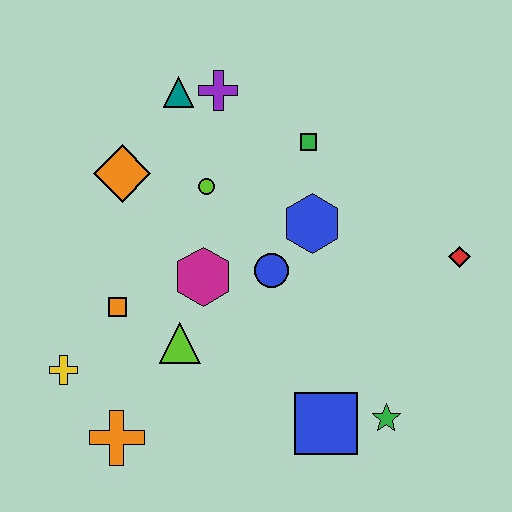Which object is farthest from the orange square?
The red diamond is farthest from the orange square.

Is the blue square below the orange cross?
No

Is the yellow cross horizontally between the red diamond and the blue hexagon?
No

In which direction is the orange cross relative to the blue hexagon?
The orange cross is below the blue hexagon.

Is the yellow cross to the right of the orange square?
No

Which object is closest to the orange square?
The lime triangle is closest to the orange square.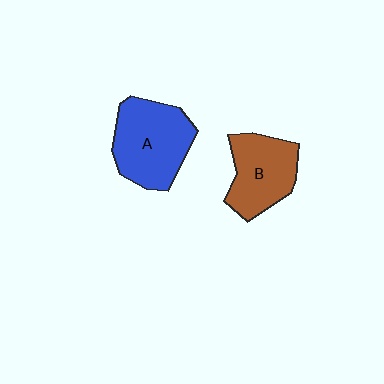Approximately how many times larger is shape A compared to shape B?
Approximately 1.2 times.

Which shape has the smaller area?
Shape B (brown).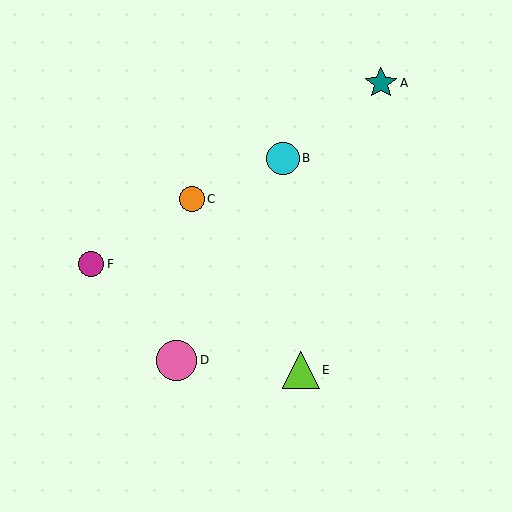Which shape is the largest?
The pink circle (labeled D) is the largest.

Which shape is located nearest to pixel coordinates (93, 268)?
The magenta circle (labeled F) at (91, 264) is nearest to that location.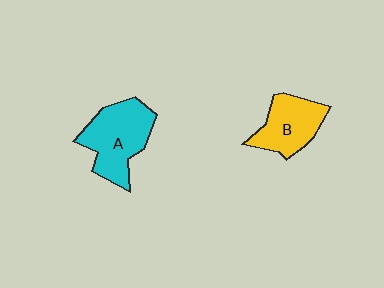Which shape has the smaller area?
Shape B (yellow).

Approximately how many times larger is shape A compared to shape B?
Approximately 1.3 times.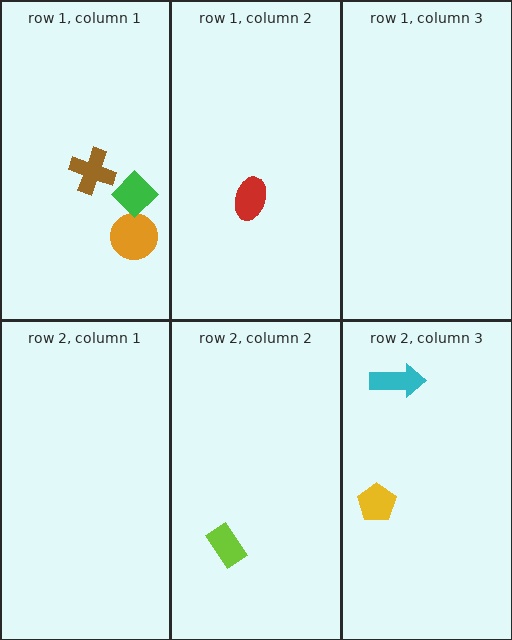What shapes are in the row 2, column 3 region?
The cyan arrow, the yellow pentagon.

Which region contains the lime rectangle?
The row 2, column 2 region.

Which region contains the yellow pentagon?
The row 2, column 3 region.